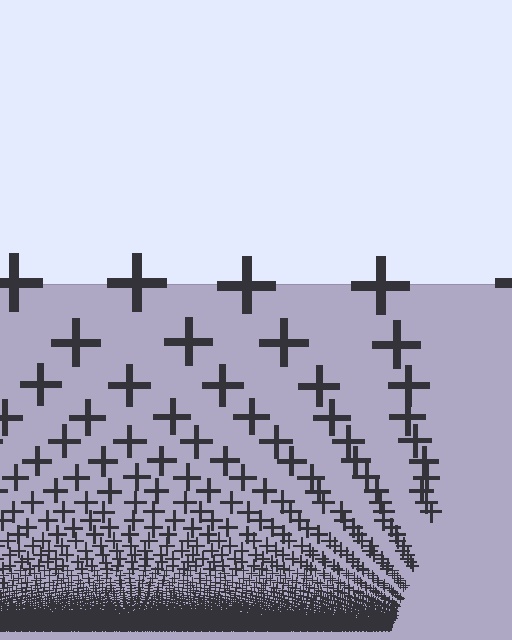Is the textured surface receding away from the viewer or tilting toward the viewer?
The surface appears to tilt toward the viewer. Texture elements get larger and sparser toward the top.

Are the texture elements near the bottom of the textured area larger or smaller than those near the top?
Smaller. The gradient is inverted — elements near the bottom are smaller and denser.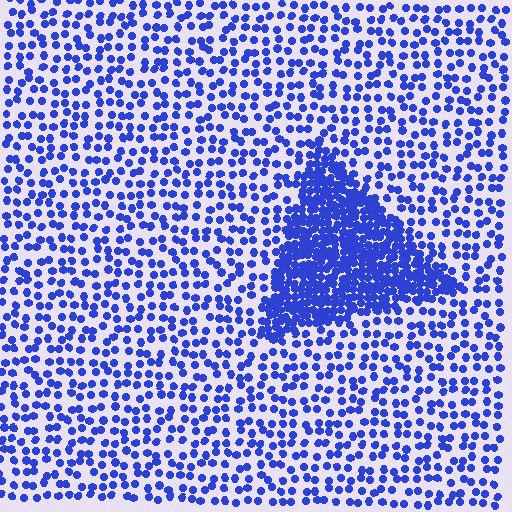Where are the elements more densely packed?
The elements are more densely packed inside the triangle boundary.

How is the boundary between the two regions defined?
The boundary is defined by a change in element density (approximately 2.9x ratio). All elements are the same color, size, and shape.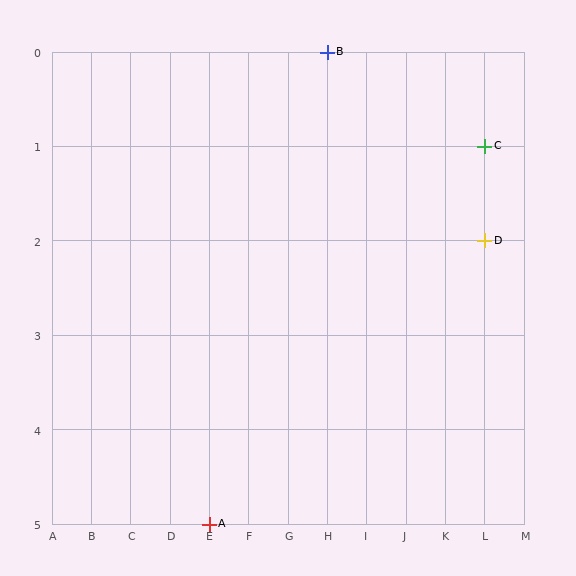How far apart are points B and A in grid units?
Points B and A are 3 columns and 5 rows apart (about 5.8 grid units diagonally).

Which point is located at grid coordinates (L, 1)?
Point C is at (L, 1).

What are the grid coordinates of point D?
Point D is at grid coordinates (L, 2).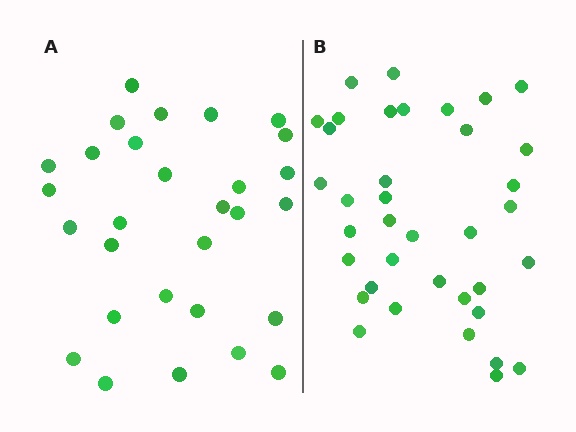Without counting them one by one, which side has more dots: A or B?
Region B (the right region) has more dots.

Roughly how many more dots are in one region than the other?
Region B has roughly 8 or so more dots than region A.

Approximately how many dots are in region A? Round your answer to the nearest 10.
About 30 dots. (The exact count is 29, which rounds to 30.)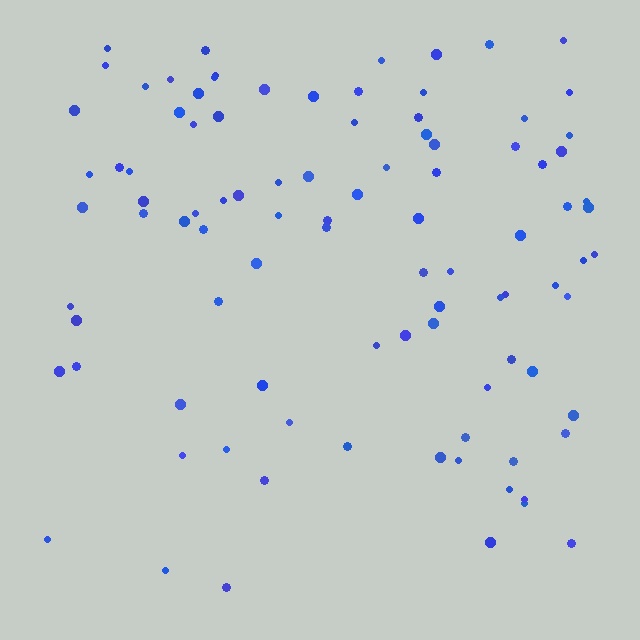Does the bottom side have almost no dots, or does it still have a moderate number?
Still a moderate number, just noticeably fewer than the top.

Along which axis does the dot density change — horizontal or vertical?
Vertical.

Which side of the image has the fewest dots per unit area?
The bottom.